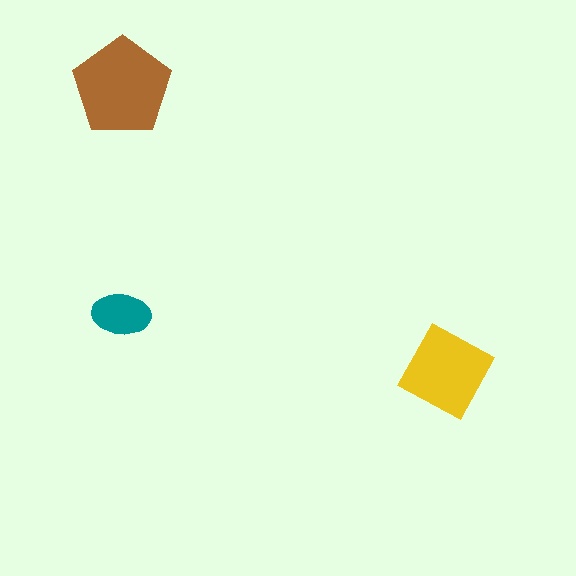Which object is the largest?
The brown pentagon.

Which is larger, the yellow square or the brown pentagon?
The brown pentagon.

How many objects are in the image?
There are 3 objects in the image.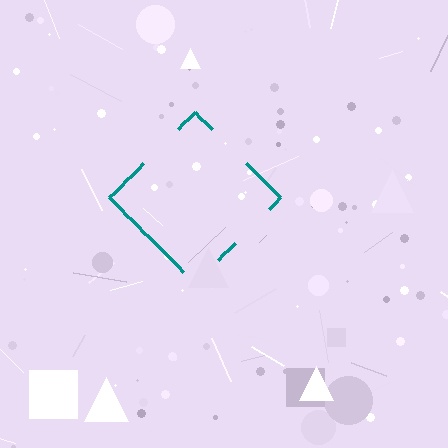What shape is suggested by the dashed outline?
The dashed outline suggests a diamond.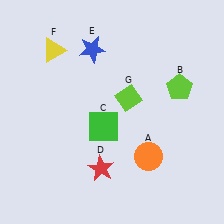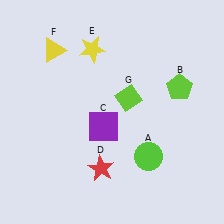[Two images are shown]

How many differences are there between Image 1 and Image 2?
There are 3 differences between the two images.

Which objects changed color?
A changed from orange to lime. C changed from green to purple. E changed from blue to yellow.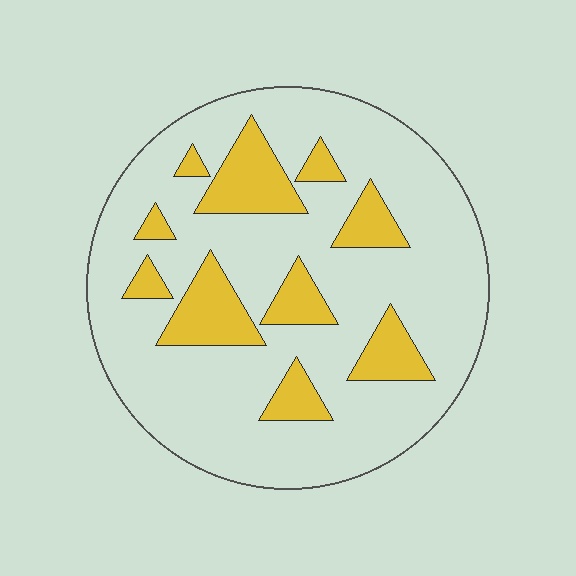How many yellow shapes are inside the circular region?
10.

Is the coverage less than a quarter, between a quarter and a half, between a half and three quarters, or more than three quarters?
Less than a quarter.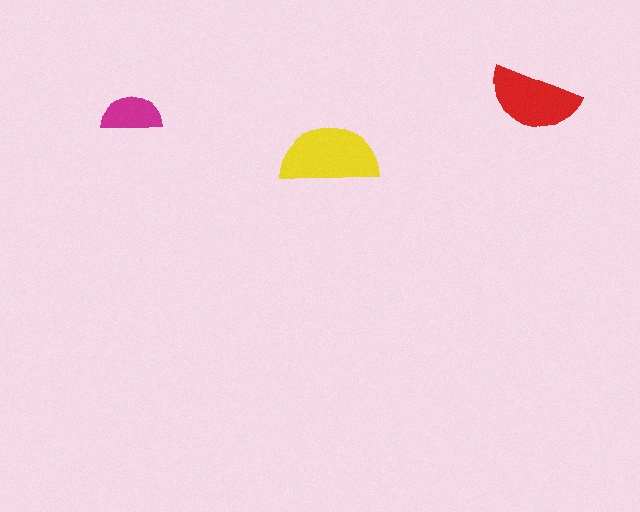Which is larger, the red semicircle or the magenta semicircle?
The red one.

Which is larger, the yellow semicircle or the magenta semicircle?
The yellow one.